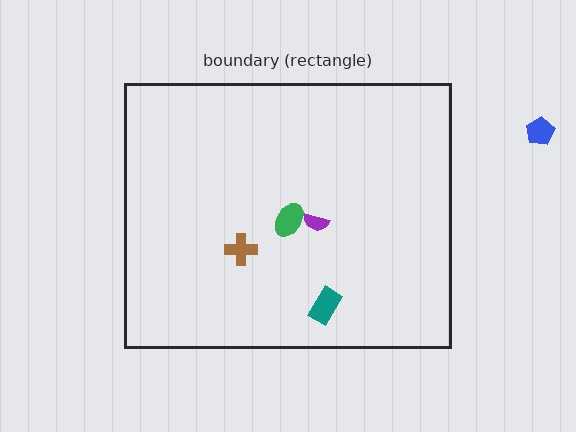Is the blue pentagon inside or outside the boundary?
Outside.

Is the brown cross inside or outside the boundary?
Inside.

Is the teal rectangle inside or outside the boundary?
Inside.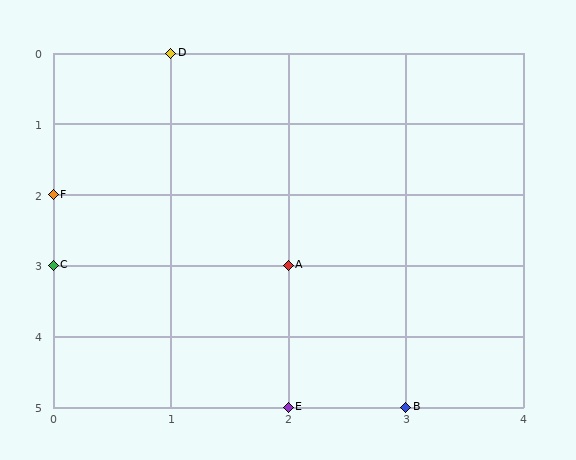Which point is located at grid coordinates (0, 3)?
Point C is at (0, 3).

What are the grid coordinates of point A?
Point A is at grid coordinates (2, 3).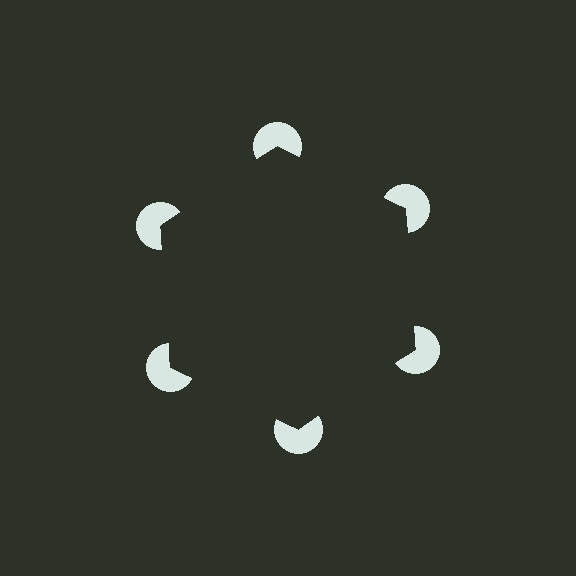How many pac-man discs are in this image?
There are 6 — one at each vertex of the illusory hexagon.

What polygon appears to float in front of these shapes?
An illusory hexagon — its edges are inferred from the aligned wedge cuts in the pac-man discs, not physically drawn.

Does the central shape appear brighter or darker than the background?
It typically appears slightly darker than the background, even though no actual brightness change is drawn.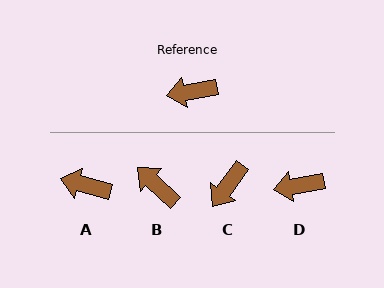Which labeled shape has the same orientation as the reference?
D.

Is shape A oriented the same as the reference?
No, it is off by about 25 degrees.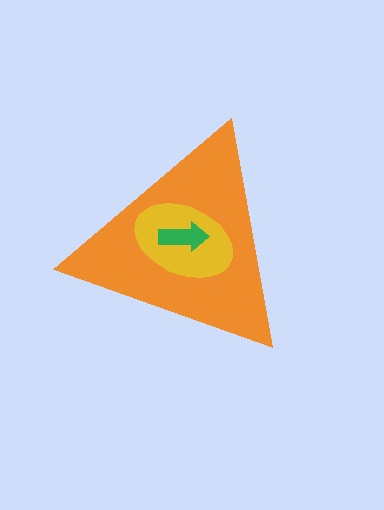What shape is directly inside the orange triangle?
The yellow ellipse.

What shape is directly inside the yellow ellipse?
The green arrow.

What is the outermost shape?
The orange triangle.